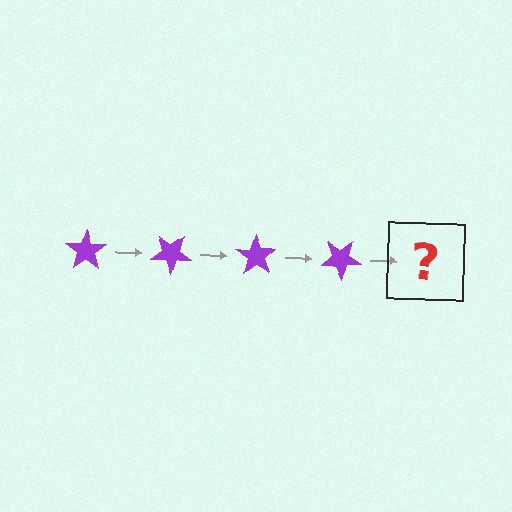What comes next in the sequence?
The next element should be a purple star rotated 140 degrees.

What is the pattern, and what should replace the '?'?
The pattern is that the star rotates 35 degrees each step. The '?' should be a purple star rotated 140 degrees.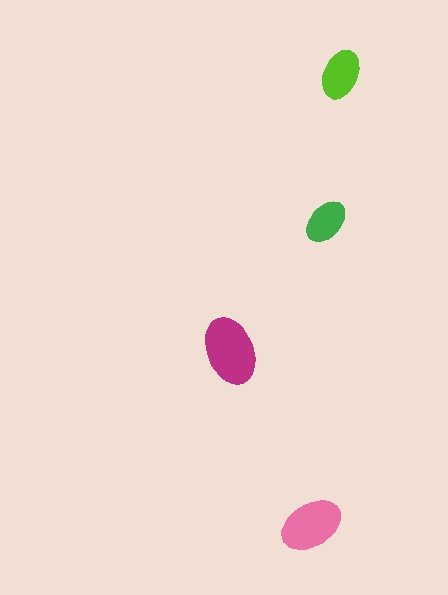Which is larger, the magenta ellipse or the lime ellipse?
The magenta one.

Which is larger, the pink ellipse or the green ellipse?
The pink one.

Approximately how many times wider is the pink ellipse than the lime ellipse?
About 1.5 times wider.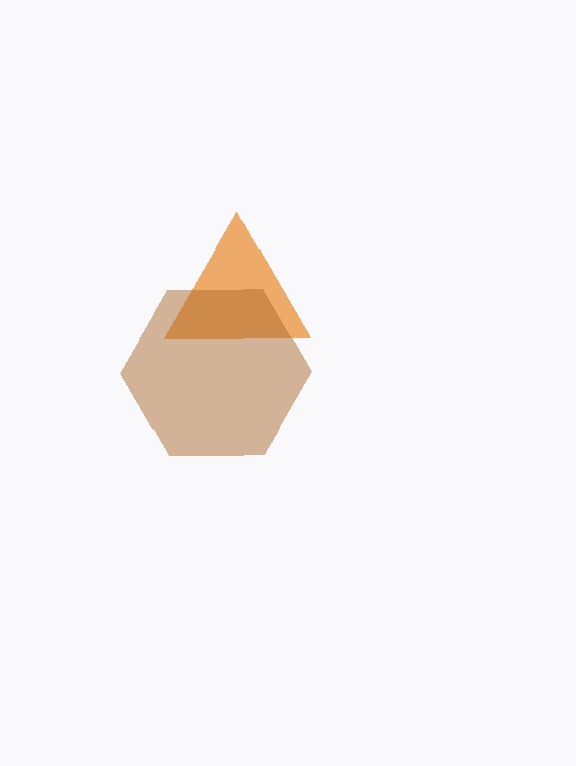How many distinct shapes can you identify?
There are 2 distinct shapes: an orange triangle, a brown hexagon.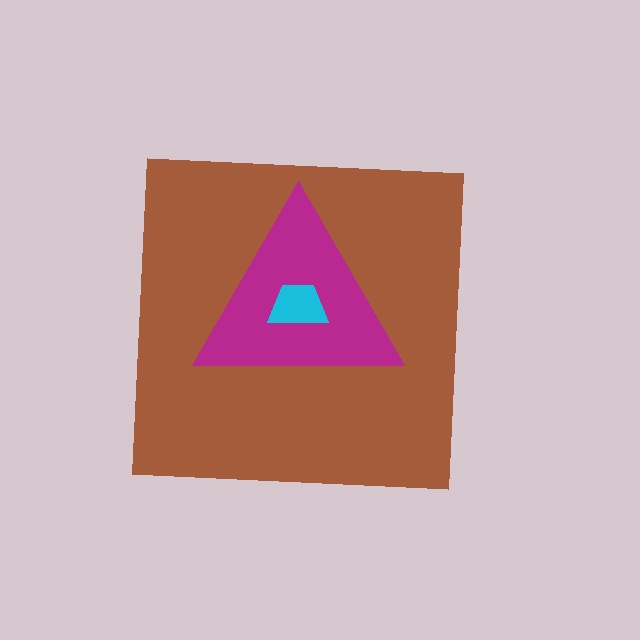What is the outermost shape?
The brown square.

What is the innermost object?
The cyan trapezoid.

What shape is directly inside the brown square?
The magenta triangle.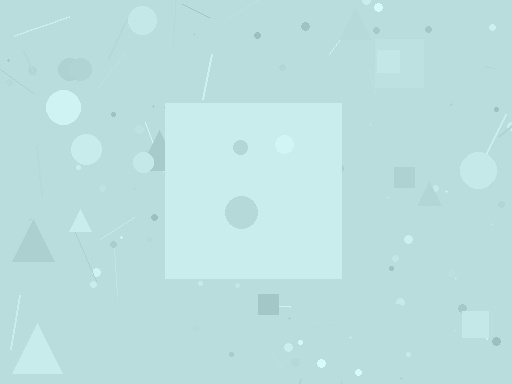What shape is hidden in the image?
A square is hidden in the image.